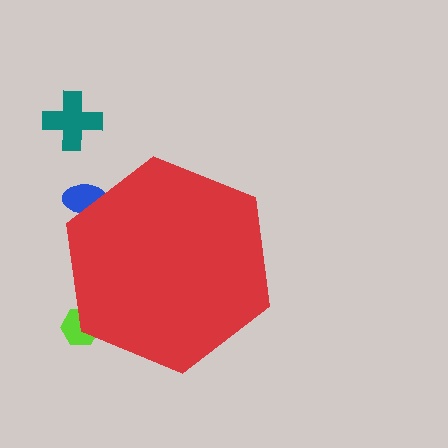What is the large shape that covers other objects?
A red hexagon.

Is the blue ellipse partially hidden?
Yes, the blue ellipse is partially hidden behind the red hexagon.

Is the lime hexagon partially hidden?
Yes, the lime hexagon is partially hidden behind the red hexagon.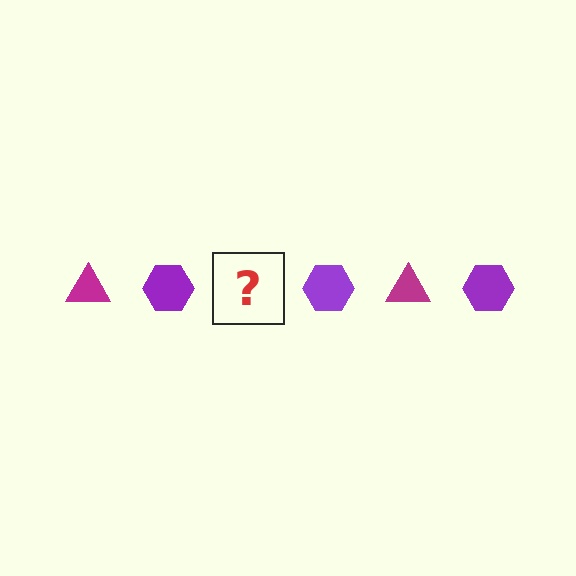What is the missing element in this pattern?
The missing element is a magenta triangle.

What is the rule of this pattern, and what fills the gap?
The rule is that the pattern alternates between magenta triangle and purple hexagon. The gap should be filled with a magenta triangle.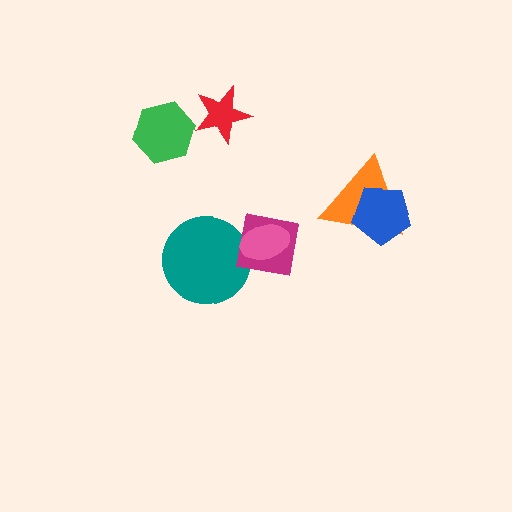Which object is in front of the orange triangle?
The blue pentagon is in front of the orange triangle.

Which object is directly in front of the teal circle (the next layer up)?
The magenta square is directly in front of the teal circle.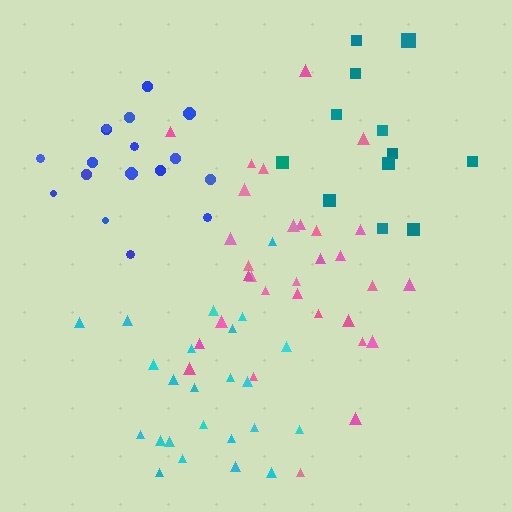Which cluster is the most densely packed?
Cyan.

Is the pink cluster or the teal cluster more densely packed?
Pink.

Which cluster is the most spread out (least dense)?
Teal.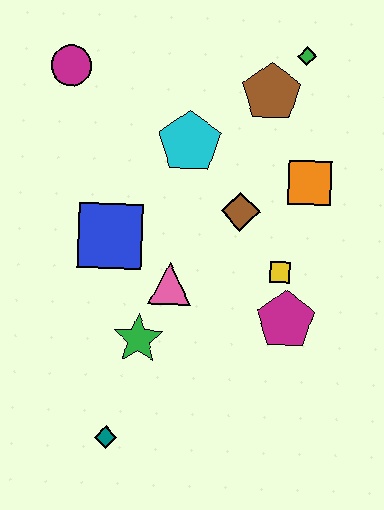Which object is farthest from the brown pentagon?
The teal diamond is farthest from the brown pentagon.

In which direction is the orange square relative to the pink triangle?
The orange square is to the right of the pink triangle.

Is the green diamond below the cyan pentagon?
No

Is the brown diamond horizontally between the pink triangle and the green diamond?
Yes